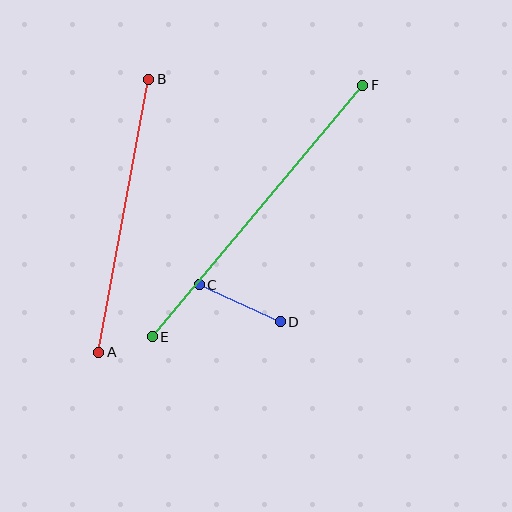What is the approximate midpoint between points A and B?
The midpoint is at approximately (124, 216) pixels.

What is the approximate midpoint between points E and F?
The midpoint is at approximately (258, 211) pixels.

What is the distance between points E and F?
The distance is approximately 328 pixels.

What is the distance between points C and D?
The distance is approximately 89 pixels.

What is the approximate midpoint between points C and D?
The midpoint is at approximately (240, 303) pixels.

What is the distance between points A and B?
The distance is approximately 277 pixels.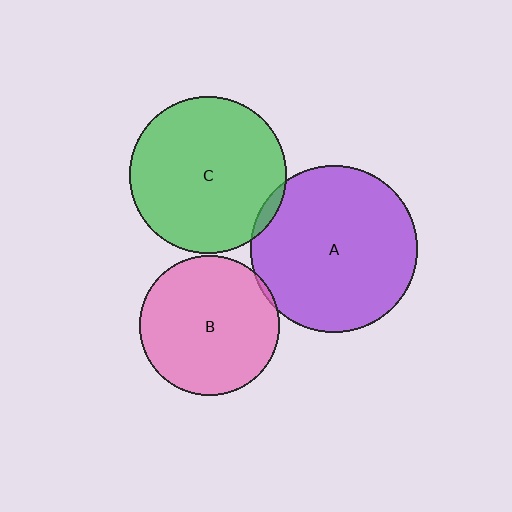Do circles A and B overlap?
Yes.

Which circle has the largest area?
Circle A (purple).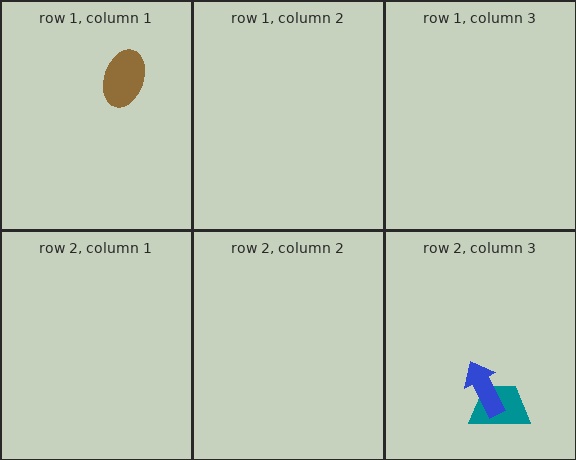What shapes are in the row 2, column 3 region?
The teal trapezoid, the blue arrow.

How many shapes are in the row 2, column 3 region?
2.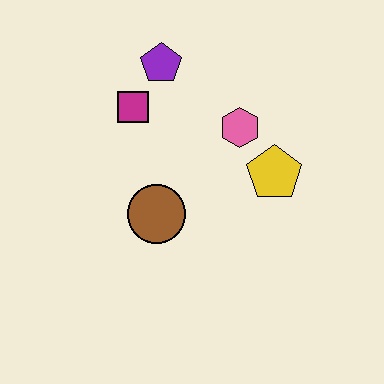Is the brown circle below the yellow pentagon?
Yes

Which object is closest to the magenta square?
The purple pentagon is closest to the magenta square.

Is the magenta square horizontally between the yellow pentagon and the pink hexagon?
No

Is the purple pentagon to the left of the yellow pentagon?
Yes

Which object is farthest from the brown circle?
The purple pentagon is farthest from the brown circle.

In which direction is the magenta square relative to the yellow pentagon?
The magenta square is to the left of the yellow pentagon.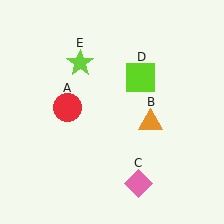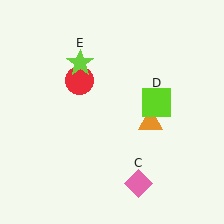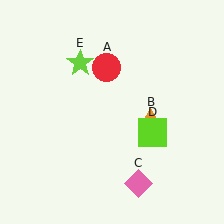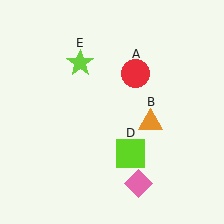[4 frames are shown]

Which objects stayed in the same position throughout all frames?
Orange triangle (object B) and pink diamond (object C) and lime star (object E) remained stationary.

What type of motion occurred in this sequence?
The red circle (object A), lime square (object D) rotated clockwise around the center of the scene.